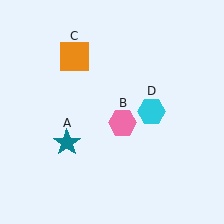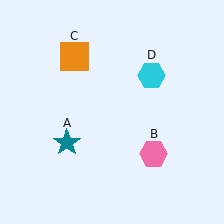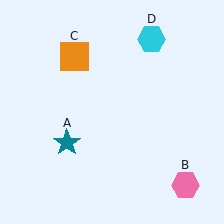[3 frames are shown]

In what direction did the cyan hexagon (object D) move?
The cyan hexagon (object D) moved up.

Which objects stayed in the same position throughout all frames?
Teal star (object A) and orange square (object C) remained stationary.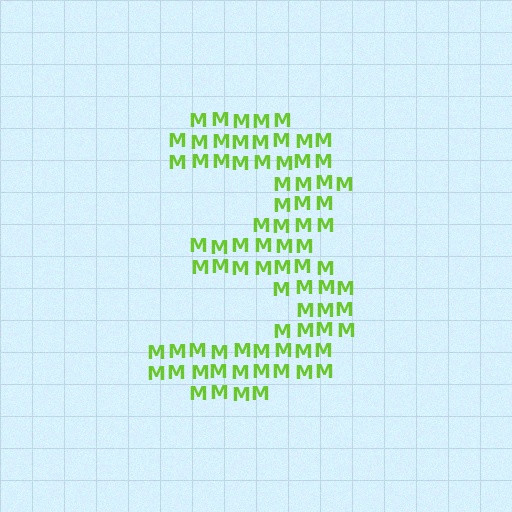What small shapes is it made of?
It is made of small letter M's.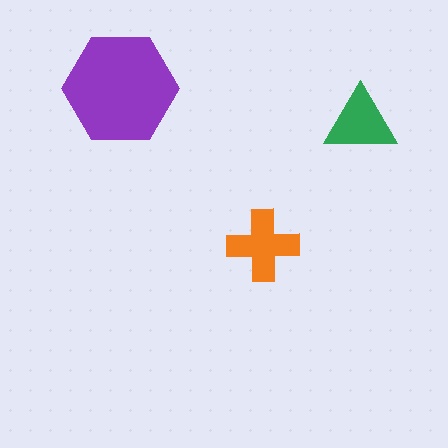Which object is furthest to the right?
The green triangle is rightmost.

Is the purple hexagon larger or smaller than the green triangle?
Larger.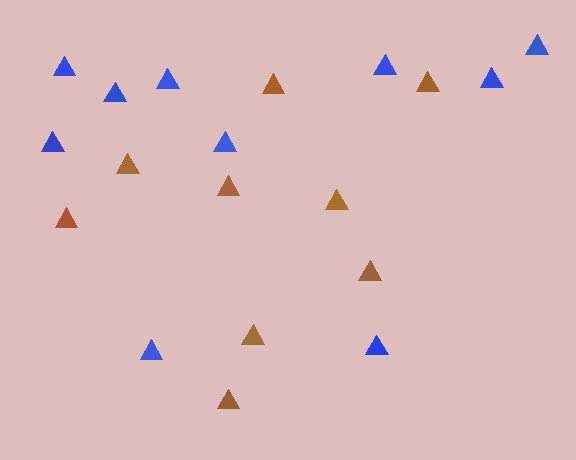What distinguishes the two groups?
There are 2 groups: one group of brown triangles (9) and one group of blue triangles (10).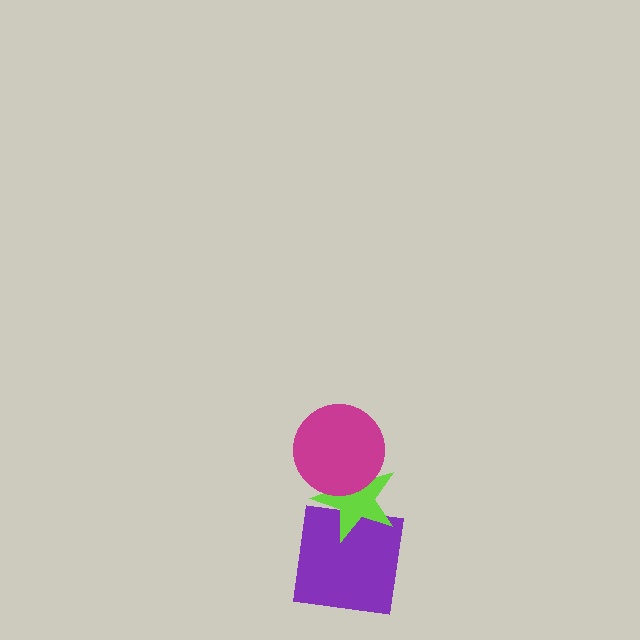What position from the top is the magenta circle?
The magenta circle is 1st from the top.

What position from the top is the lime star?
The lime star is 2nd from the top.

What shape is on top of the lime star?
The magenta circle is on top of the lime star.